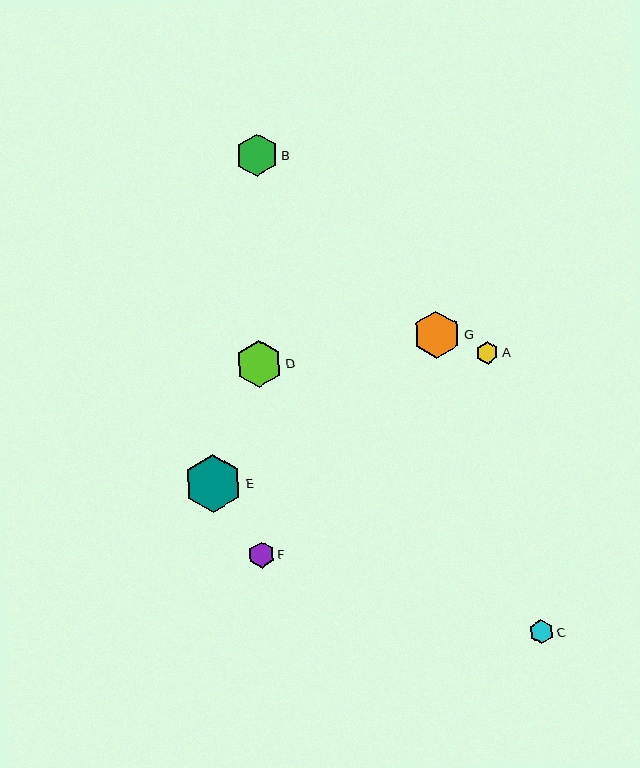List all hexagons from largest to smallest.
From largest to smallest: E, G, D, B, F, C, A.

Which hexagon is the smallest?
Hexagon A is the smallest with a size of approximately 22 pixels.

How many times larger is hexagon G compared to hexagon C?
Hexagon G is approximately 1.9 times the size of hexagon C.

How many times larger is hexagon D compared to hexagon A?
Hexagon D is approximately 2.1 times the size of hexagon A.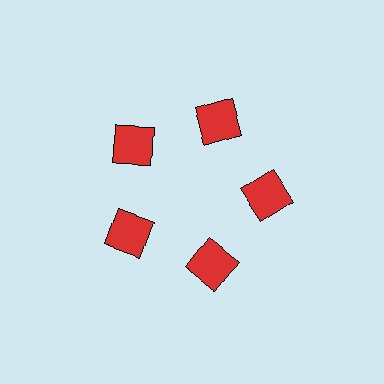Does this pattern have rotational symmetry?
Yes, this pattern has 5-fold rotational symmetry. It looks the same after rotating 72 degrees around the center.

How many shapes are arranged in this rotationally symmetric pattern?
There are 5 shapes, arranged in 5 groups of 1.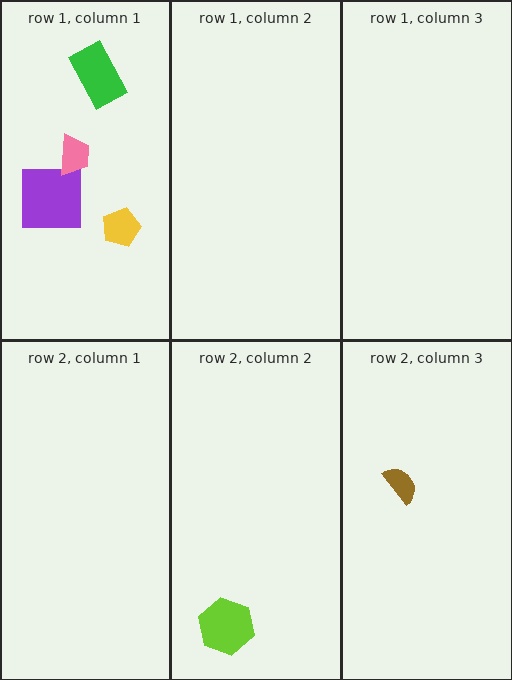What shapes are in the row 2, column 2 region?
The lime hexagon.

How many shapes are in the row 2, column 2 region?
1.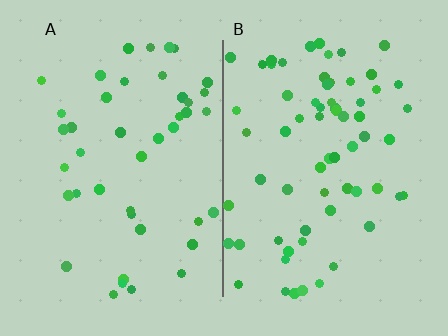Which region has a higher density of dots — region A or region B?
B (the right).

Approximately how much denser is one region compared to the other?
Approximately 1.5× — region B over region A.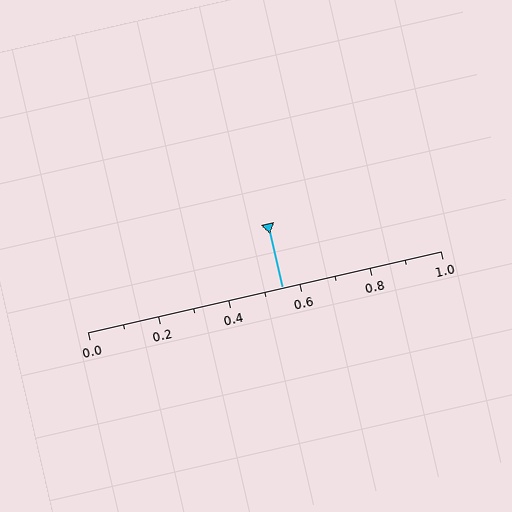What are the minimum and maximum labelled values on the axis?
The axis runs from 0.0 to 1.0.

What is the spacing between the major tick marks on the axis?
The major ticks are spaced 0.2 apart.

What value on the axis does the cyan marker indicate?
The marker indicates approximately 0.55.